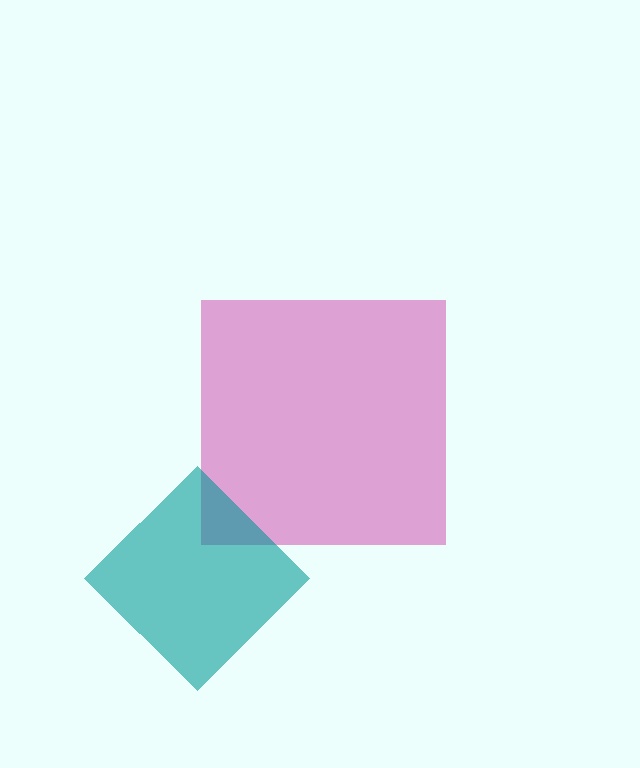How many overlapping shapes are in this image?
There are 2 overlapping shapes in the image.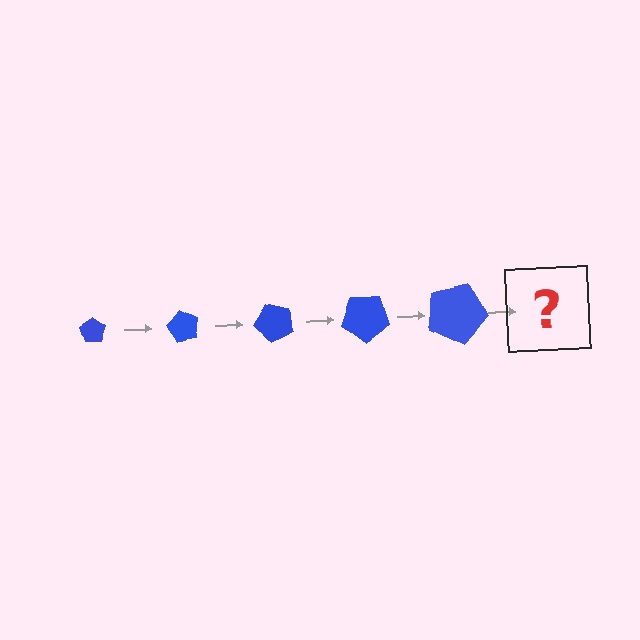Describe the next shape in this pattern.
It should be a pentagon, larger than the previous one and rotated 300 degrees from the start.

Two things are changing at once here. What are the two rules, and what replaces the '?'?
The two rules are that the pentagon grows larger each step and it rotates 60 degrees each step. The '?' should be a pentagon, larger than the previous one and rotated 300 degrees from the start.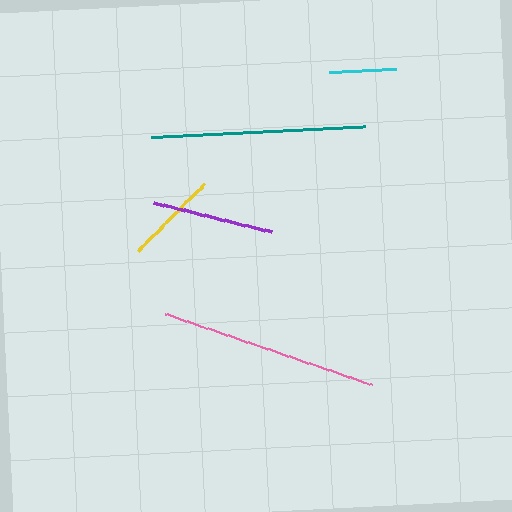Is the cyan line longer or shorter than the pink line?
The pink line is longer than the cyan line.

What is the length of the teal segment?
The teal segment is approximately 214 pixels long.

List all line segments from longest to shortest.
From longest to shortest: pink, teal, purple, yellow, cyan.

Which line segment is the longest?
The pink line is the longest at approximately 219 pixels.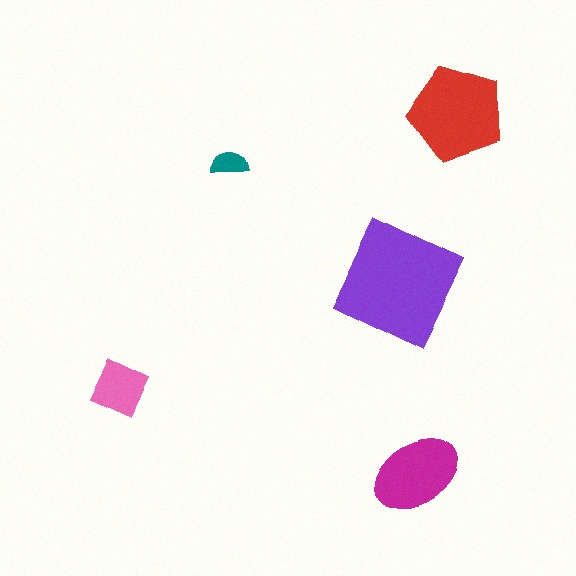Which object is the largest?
The purple square.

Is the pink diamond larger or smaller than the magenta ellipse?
Smaller.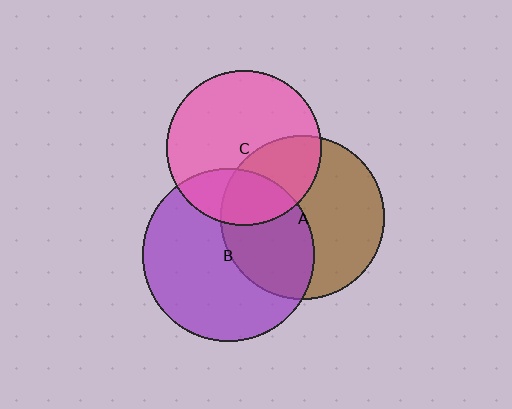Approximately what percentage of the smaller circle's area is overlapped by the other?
Approximately 40%.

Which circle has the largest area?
Circle B (purple).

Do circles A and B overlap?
Yes.